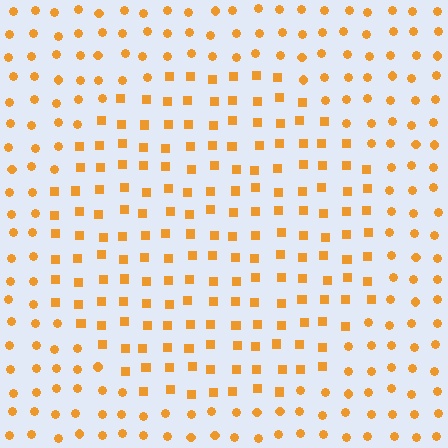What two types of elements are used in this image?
The image uses squares inside the circle region and circles outside it.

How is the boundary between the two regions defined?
The boundary is defined by a change in element shape: squares inside vs. circles outside. All elements share the same color and spacing.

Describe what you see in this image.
The image is filled with small orange elements arranged in a uniform grid. A circle-shaped region contains squares, while the surrounding area contains circles. The boundary is defined purely by the change in element shape.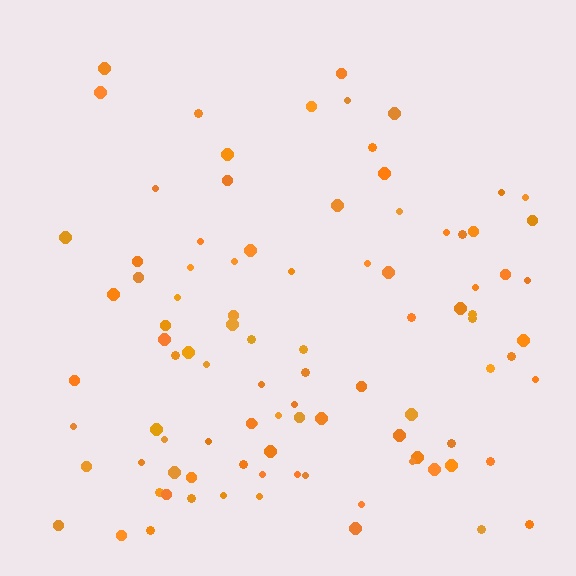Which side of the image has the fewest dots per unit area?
The top.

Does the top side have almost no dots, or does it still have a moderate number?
Still a moderate number, just noticeably fewer than the bottom.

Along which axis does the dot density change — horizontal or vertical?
Vertical.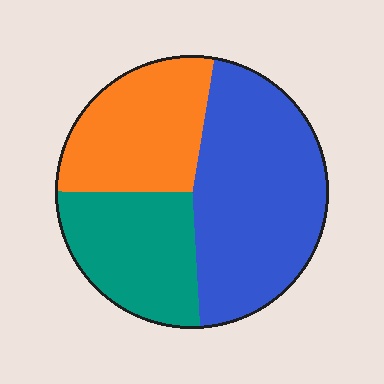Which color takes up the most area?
Blue, at roughly 45%.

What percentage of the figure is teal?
Teal takes up about one quarter (1/4) of the figure.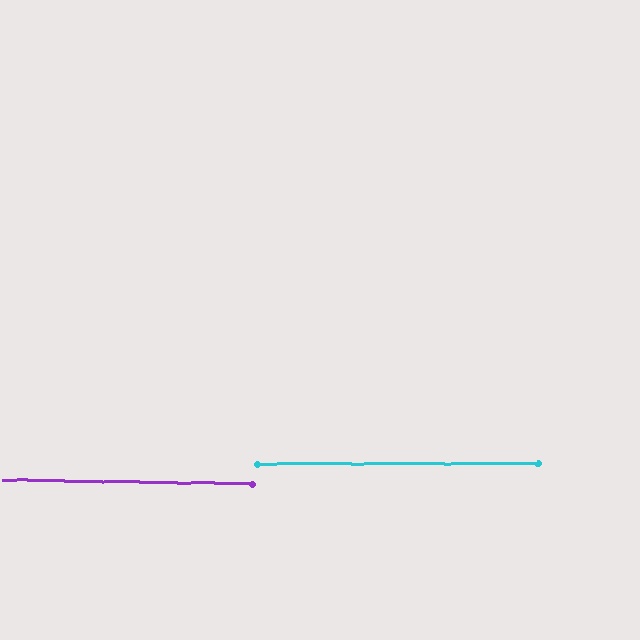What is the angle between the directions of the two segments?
Approximately 1 degree.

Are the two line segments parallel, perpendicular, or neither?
Parallel — their directions differ by only 0.9°.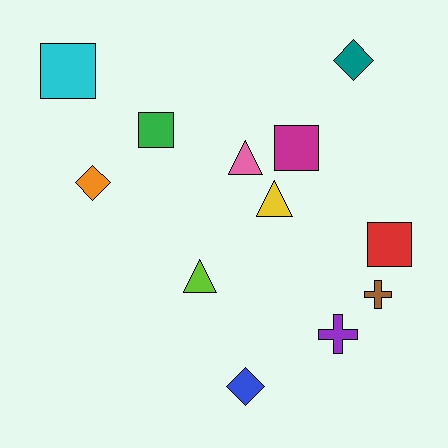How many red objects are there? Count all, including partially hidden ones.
There is 1 red object.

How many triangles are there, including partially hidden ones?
There are 3 triangles.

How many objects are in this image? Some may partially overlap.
There are 12 objects.